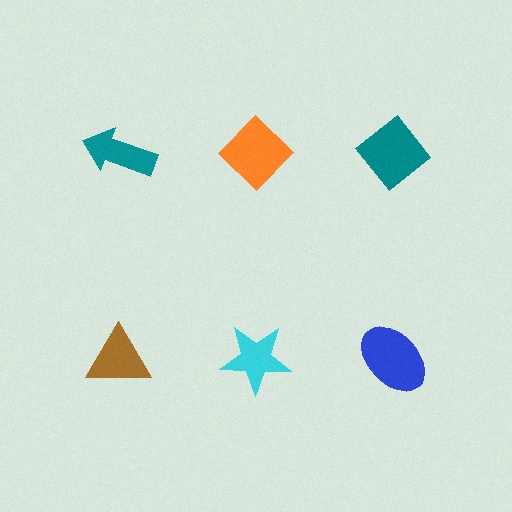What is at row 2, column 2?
A cyan star.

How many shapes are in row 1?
3 shapes.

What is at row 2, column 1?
A brown triangle.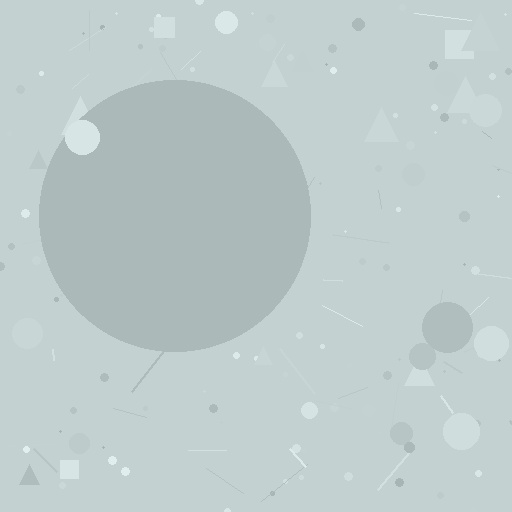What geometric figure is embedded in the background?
A circle is embedded in the background.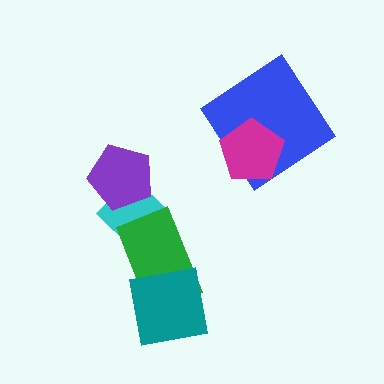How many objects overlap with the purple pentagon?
1 object overlaps with the purple pentagon.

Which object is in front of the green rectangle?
The teal square is in front of the green rectangle.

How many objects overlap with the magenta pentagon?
1 object overlaps with the magenta pentagon.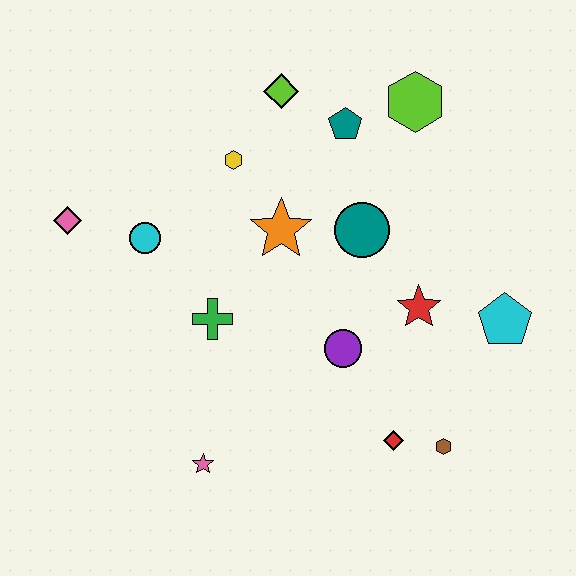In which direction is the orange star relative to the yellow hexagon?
The orange star is below the yellow hexagon.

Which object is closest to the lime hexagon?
The teal pentagon is closest to the lime hexagon.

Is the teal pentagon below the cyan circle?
No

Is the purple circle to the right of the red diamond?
No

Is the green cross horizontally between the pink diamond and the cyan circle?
No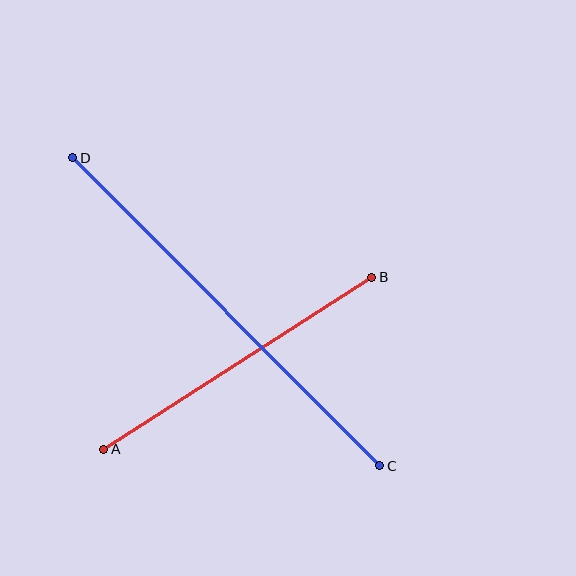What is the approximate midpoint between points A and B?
The midpoint is at approximately (238, 363) pixels.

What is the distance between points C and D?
The distance is approximately 435 pixels.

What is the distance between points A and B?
The distance is approximately 318 pixels.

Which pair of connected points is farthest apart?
Points C and D are farthest apart.